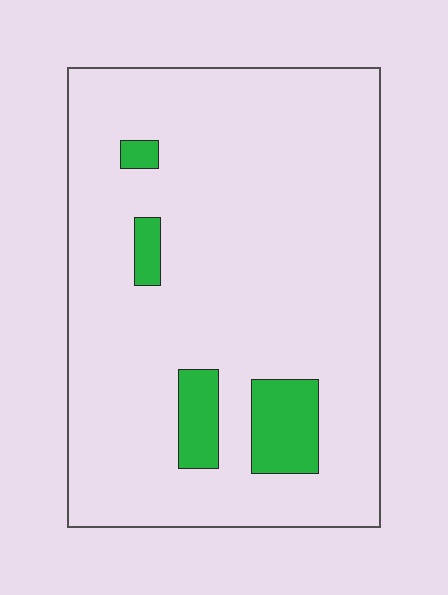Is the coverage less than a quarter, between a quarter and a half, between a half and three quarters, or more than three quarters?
Less than a quarter.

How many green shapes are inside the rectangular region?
4.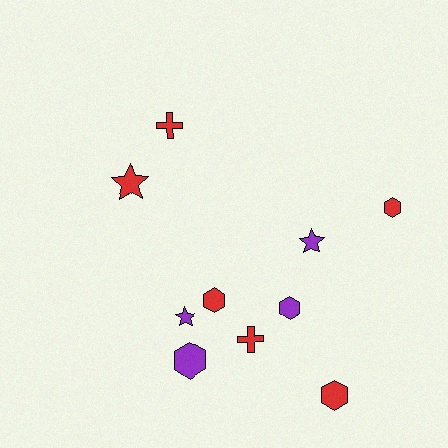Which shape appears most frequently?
Hexagon, with 5 objects.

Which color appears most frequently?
Red, with 6 objects.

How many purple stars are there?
There are 2 purple stars.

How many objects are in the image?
There are 10 objects.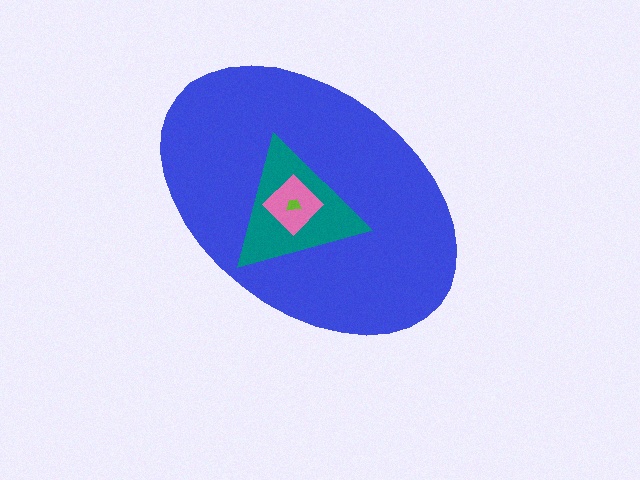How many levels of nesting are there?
4.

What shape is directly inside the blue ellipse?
The teal triangle.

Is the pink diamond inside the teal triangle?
Yes.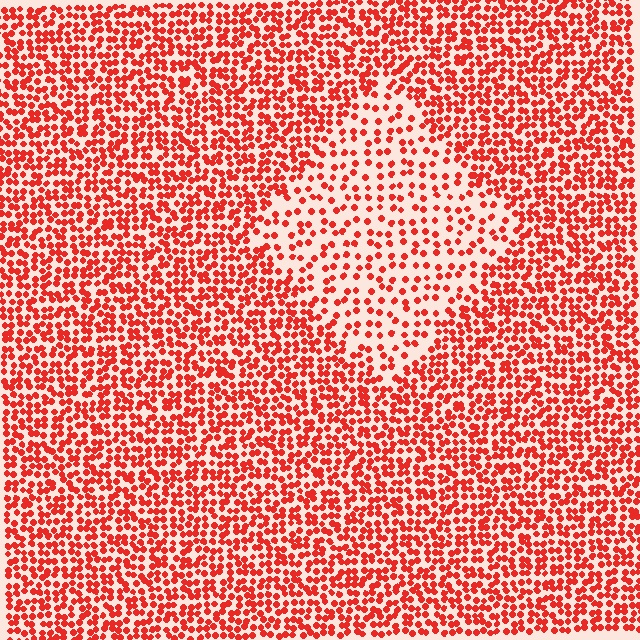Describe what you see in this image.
The image contains small red elements arranged at two different densities. A diamond-shaped region is visible where the elements are less densely packed than the surrounding area.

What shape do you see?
I see a diamond.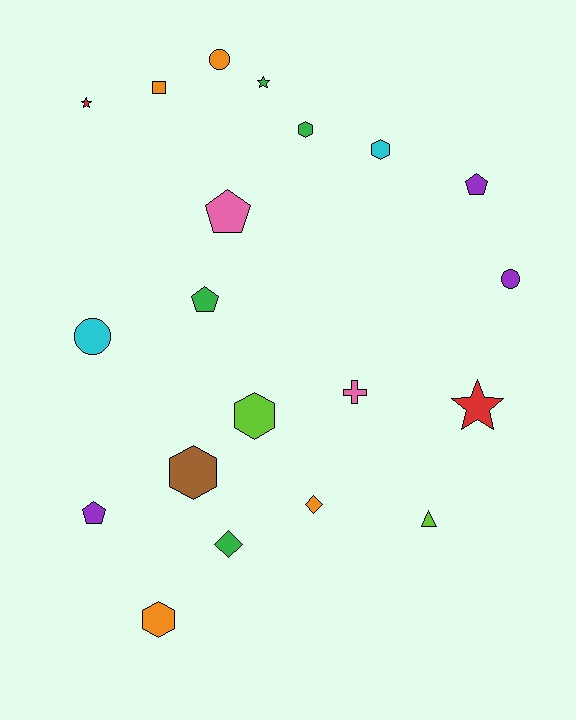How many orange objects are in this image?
There are 4 orange objects.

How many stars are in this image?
There are 3 stars.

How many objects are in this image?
There are 20 objects.